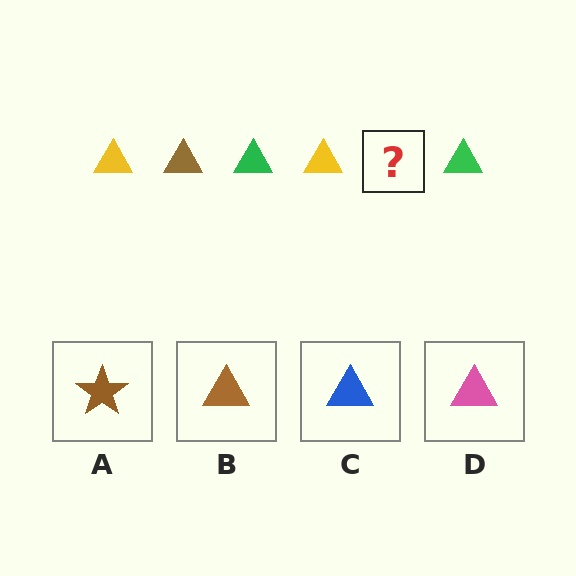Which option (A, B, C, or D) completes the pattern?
B.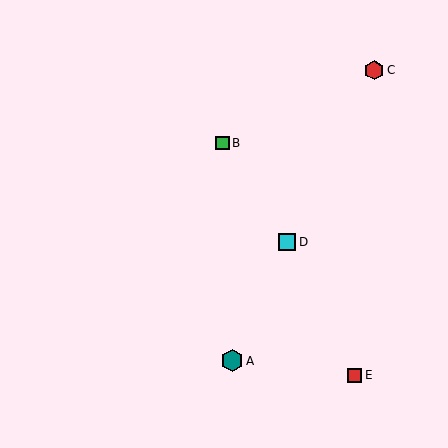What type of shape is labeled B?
Shape B is a green square.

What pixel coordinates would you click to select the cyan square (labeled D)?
Click at (287, 242) to select the cyan square D.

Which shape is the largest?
The teal hexagon (labeled A) is the largest.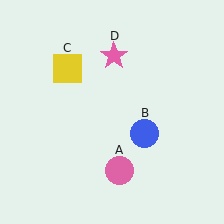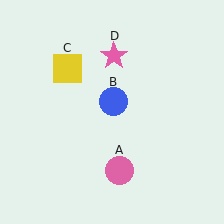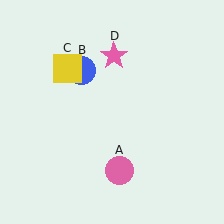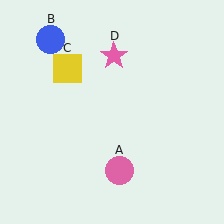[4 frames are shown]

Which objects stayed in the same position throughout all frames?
Pink circle (object A) and yellow square (object C) and pink star (object D) remained stationary.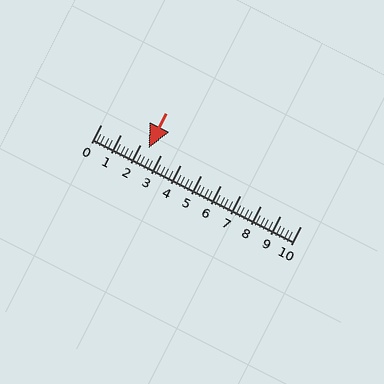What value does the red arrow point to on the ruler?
The red arrow points to approximately 2.4.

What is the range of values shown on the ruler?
The ruler shows values from 0 to 10.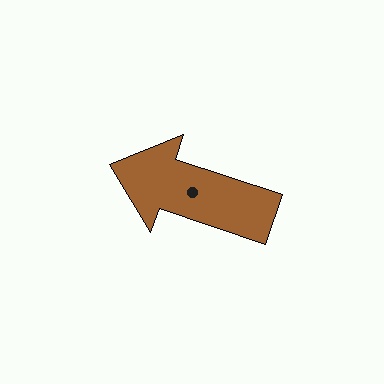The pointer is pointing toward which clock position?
Roughly 10 o'clock.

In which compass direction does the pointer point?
West.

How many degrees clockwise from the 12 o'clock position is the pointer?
Approximately 289 degrees.